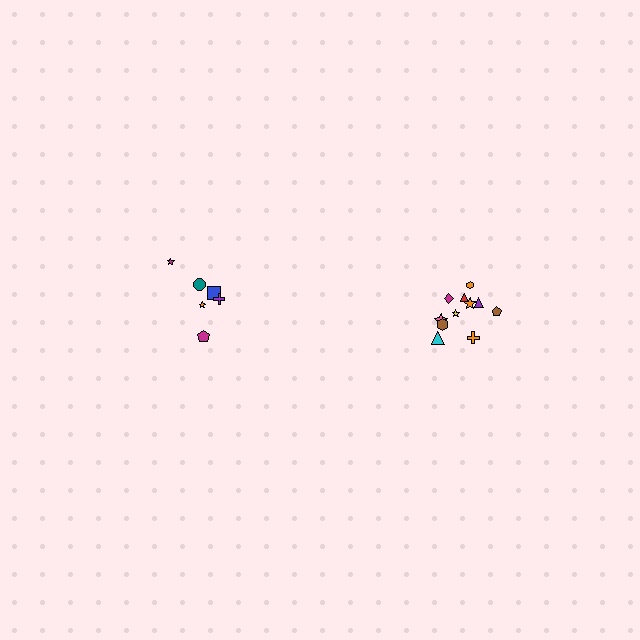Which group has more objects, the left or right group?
The right group.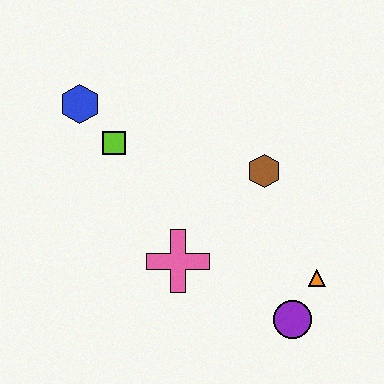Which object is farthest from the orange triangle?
The blue hexagon is farthest from the orange triangle.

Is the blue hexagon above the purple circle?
Yes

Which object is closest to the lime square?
The blue hexagon is closest to the lime square.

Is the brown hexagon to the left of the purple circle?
Yes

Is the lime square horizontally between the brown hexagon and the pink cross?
No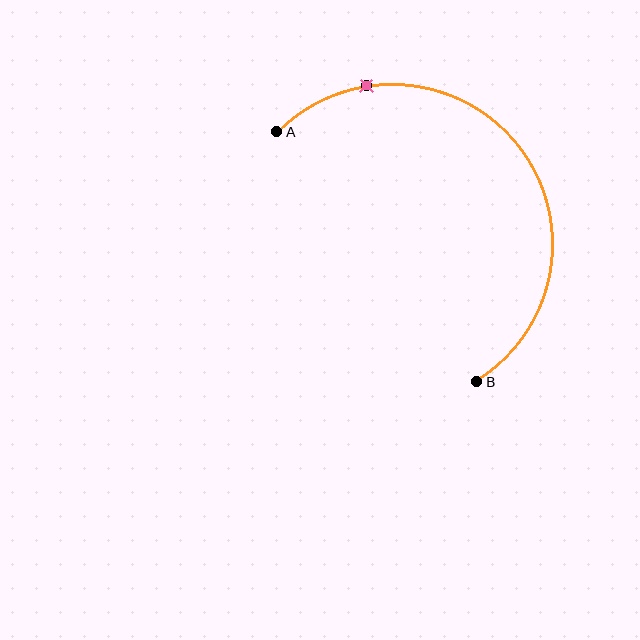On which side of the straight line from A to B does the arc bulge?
The arc bulges above and to the right of the straight line connecting A and B.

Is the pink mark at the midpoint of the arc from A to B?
No. The pink mark lies on the arc but is closer to endpoint A. The arc midpoint would be at the point on the curve equidistant along the arc from both A and B.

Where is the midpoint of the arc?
The arc midpoint is the point on the curve farthest from the straight line joining A and B. It sits above and to the right of that line.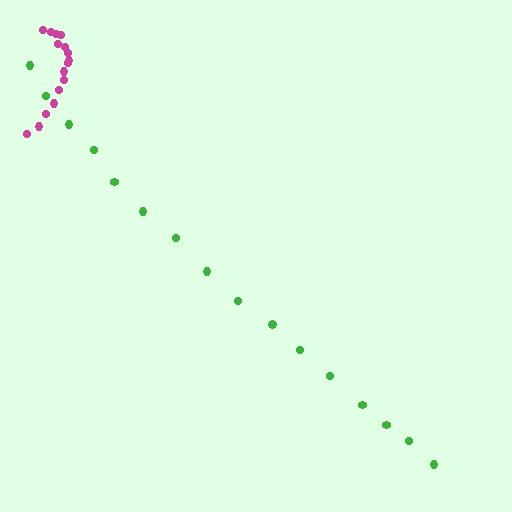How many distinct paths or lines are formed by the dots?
There are 2 distinct paths.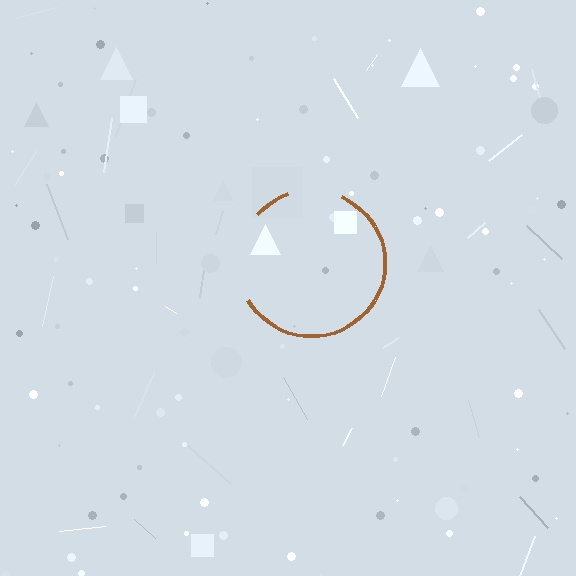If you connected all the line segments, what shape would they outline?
They would outline a circle.